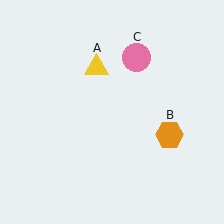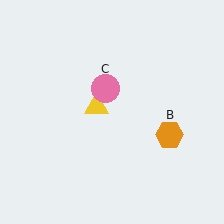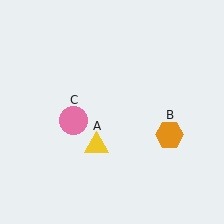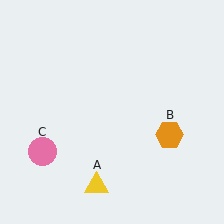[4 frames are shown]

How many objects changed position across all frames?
2 objects changed position: yellow triangle (object A), pink circle (object C).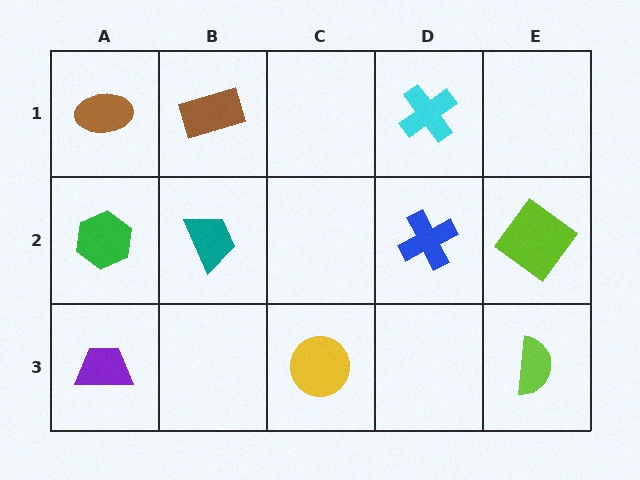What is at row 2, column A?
A green hexagon.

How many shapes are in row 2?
4 shapes.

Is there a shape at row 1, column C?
No, that cell is empty.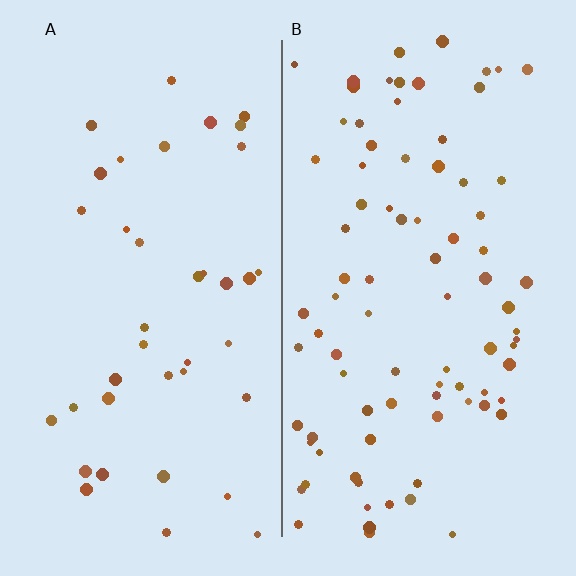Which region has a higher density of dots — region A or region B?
B (the right).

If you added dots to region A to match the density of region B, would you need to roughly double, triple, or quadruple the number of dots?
Approximately double.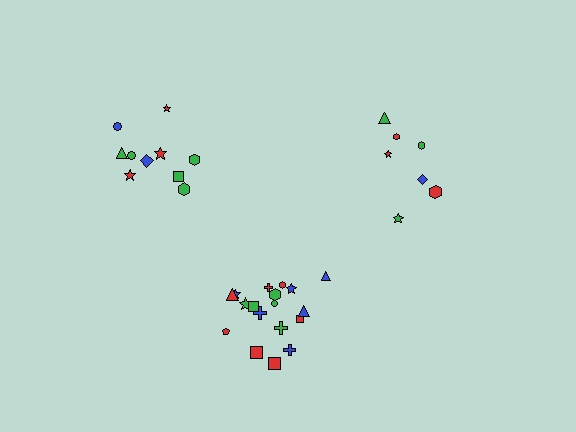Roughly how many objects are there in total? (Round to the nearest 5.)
Roughly 35 objects in total.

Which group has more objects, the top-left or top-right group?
The top-left group.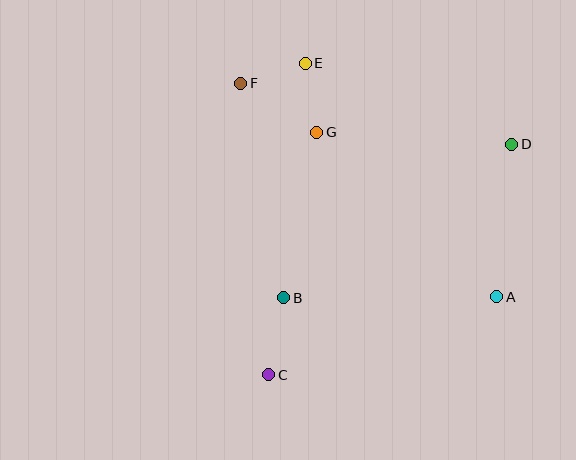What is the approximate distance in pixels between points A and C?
The distance between A and C is approximately 241 pixels.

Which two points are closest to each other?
Points E and F are closest to each other.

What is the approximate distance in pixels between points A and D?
The distance between A and D is approximately 153 pixels.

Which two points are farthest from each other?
Points C and D are farthest from each other.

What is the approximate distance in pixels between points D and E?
The distance between D and E is approximately 222 pixels.